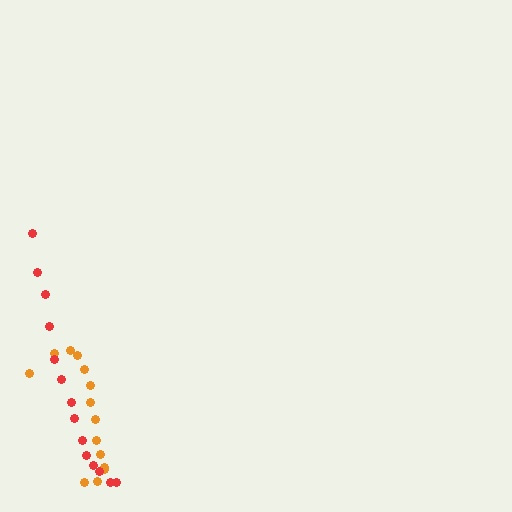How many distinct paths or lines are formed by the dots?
There are 2 distinct paths.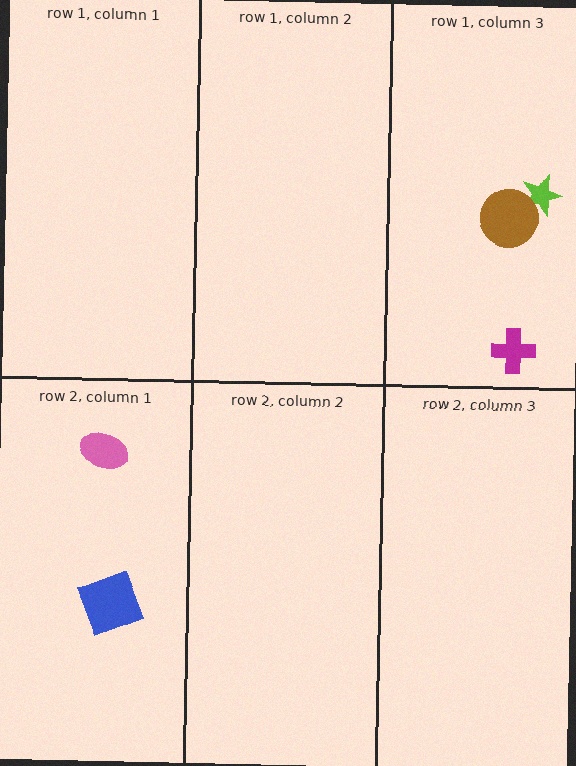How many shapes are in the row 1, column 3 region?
3.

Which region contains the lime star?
The row 1, column 3 region.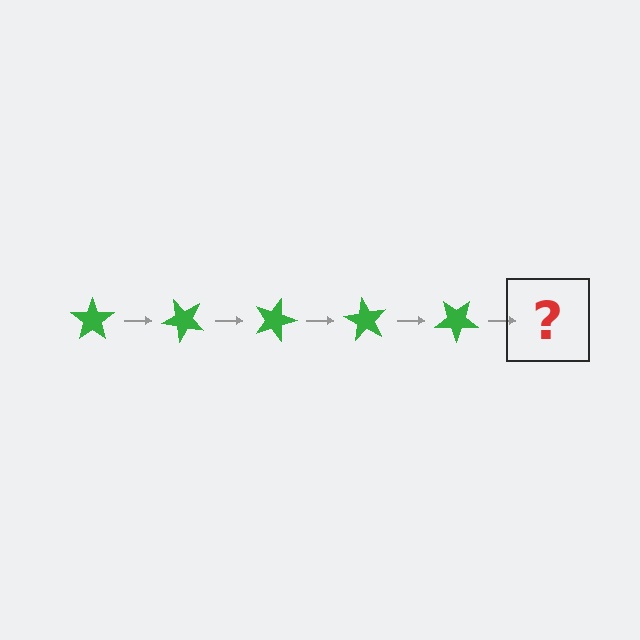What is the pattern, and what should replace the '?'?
The pattern is that the star rotates 45 degrees each step. The '?' should be a green star rotated 225 degrees.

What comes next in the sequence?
The next element should be a green star rotated 225 degrees.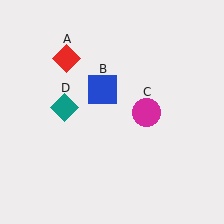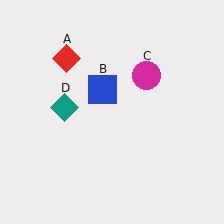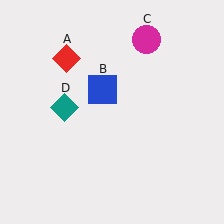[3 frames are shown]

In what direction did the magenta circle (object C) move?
The magenta circle (object C) moved up.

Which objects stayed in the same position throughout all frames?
Red diamond (object A) and blue square (object B) and teal diamond (object D) remained stationary.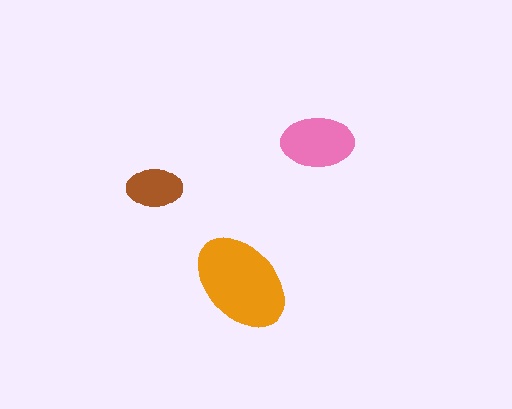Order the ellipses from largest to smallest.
the orange one, the pink one, the brown one.